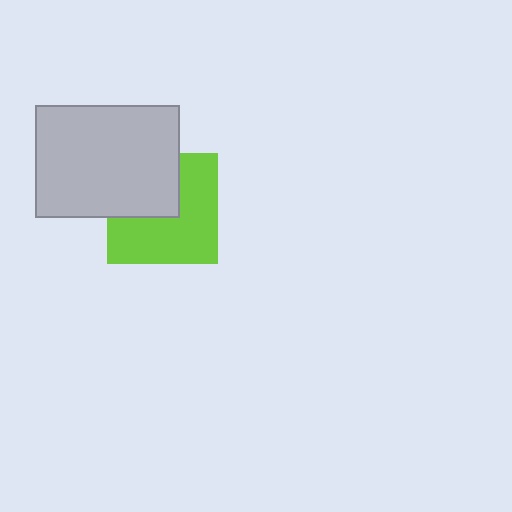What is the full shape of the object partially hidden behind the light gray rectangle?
The partially hidden object is a lime square.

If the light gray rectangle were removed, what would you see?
You would see the complete lime square.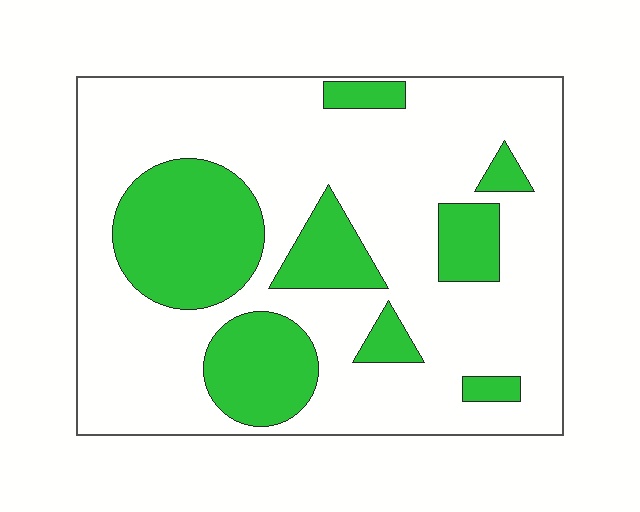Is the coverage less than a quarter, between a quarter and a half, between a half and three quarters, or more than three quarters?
Between a quarter and a half.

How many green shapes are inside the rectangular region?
8.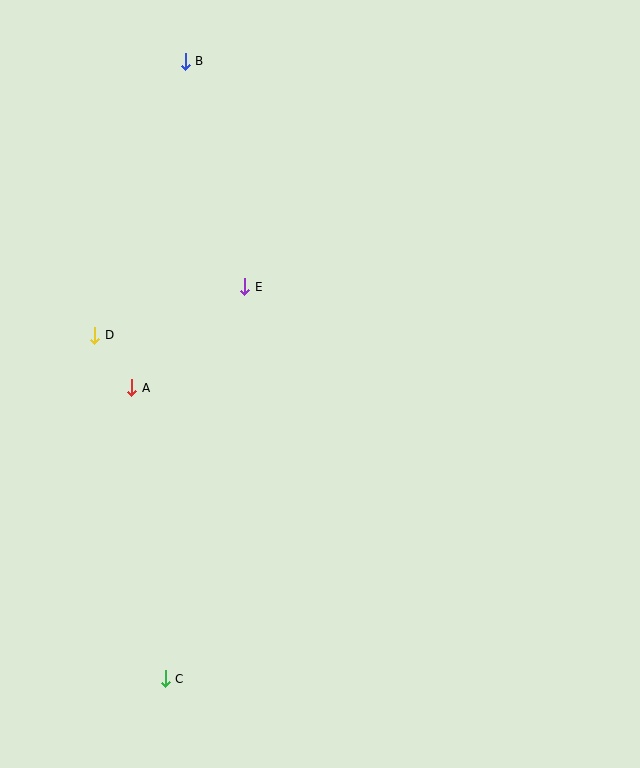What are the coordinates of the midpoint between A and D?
The midpoint between A and D is at (113, 361).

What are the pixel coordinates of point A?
Point A is at (132, 388).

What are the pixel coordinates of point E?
Point E is at (245, 287).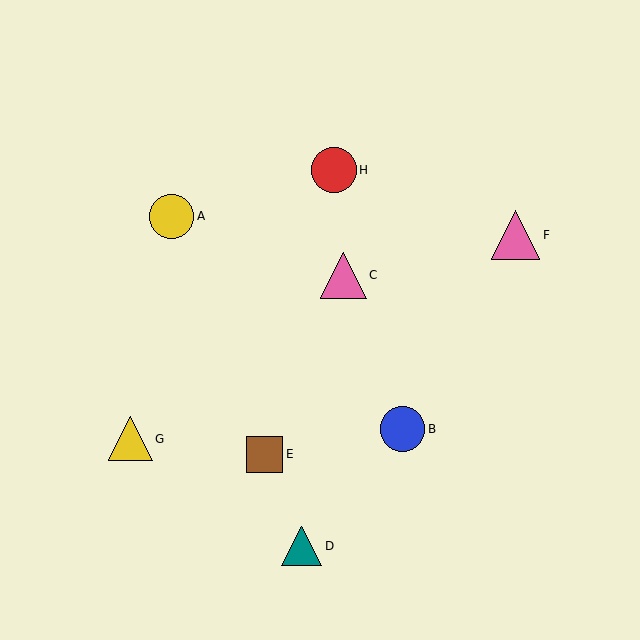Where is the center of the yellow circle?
The center of the yellow circle is at (171, 216).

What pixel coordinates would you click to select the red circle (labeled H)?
Click at (334, 170) to select the red circle H.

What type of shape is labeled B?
Shape B is a blue circle.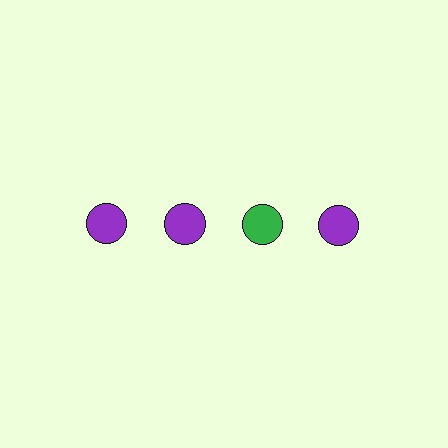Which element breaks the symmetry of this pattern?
The green circle in the top row, center column breaks the symmetry. All other shapes are purple circles.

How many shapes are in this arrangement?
There are 4 shapes arranged in a grid pattern.